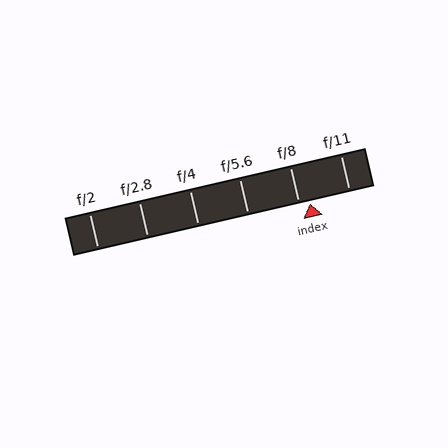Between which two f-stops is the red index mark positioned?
The index mark is between f/8 and f/11.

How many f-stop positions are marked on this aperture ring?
There are 6 f-stop positions marked.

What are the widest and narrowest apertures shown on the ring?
The widest aperture shown is f/2 and the narrowest is f/11.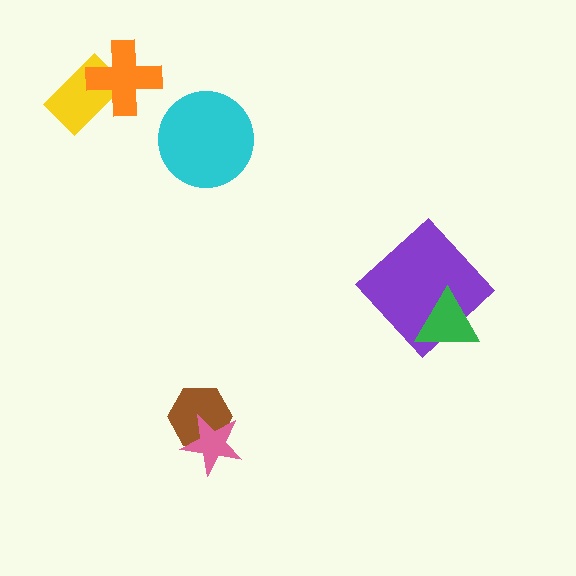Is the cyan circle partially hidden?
No, no other shape covers it.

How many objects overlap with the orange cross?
1 object overlaps with the orange cross.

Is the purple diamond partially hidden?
Yes, it is partially covered by another shape.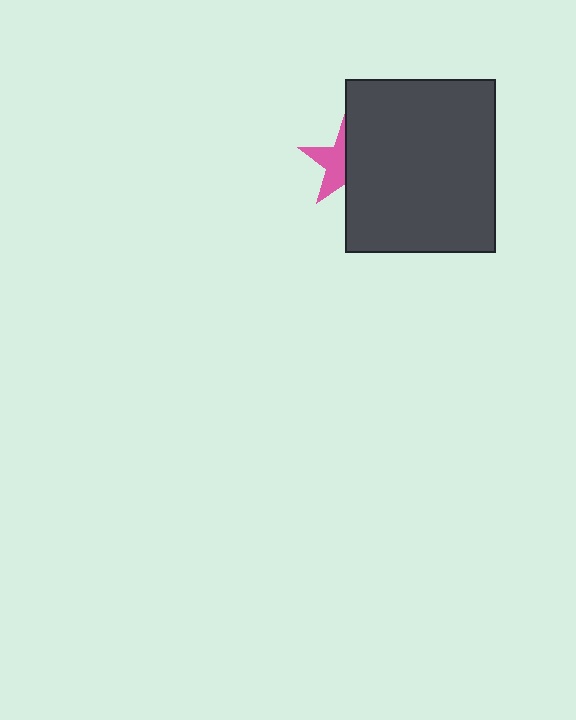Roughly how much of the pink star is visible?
About half of it is visible (roughly 49%).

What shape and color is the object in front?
The object in front is a dark gray rectangle.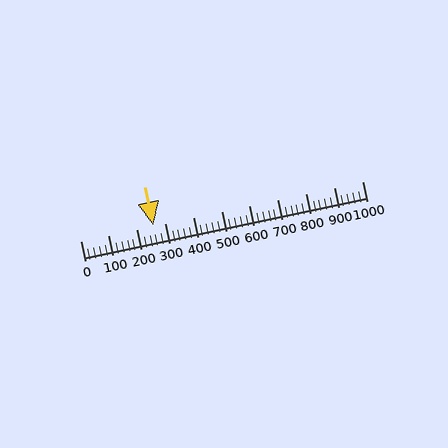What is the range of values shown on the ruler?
The ruler shows values from 0 to 1000.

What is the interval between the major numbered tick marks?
The major tick marks are spaced 100 units apart.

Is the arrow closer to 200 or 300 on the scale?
The arrow is closer to 300.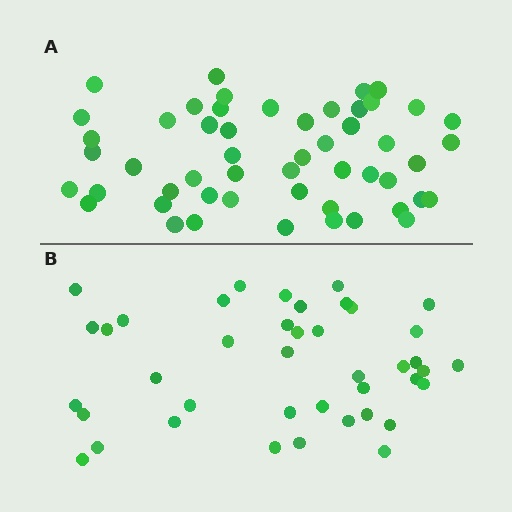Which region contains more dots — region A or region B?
Region A (the top region) has more dots.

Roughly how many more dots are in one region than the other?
Region A has roughly 12 or so more dots than region B.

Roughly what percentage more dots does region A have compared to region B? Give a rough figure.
About 25% more.